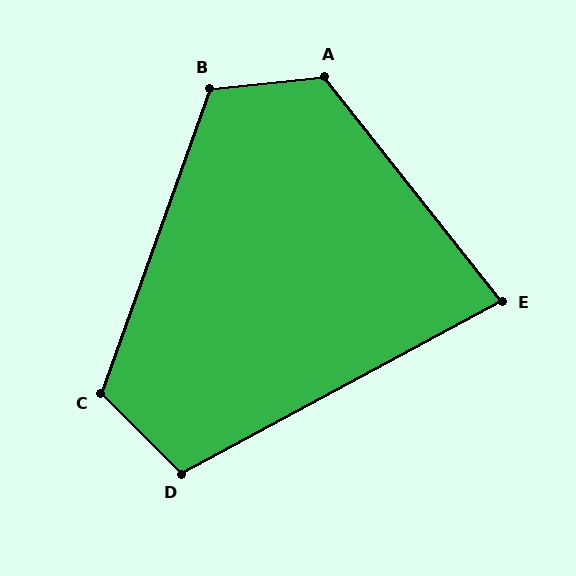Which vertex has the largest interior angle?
A, at approximately 122 degrees.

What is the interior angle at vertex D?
Approximately 107 degrees (obtuse).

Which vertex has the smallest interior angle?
E, at approximately 80 degrees.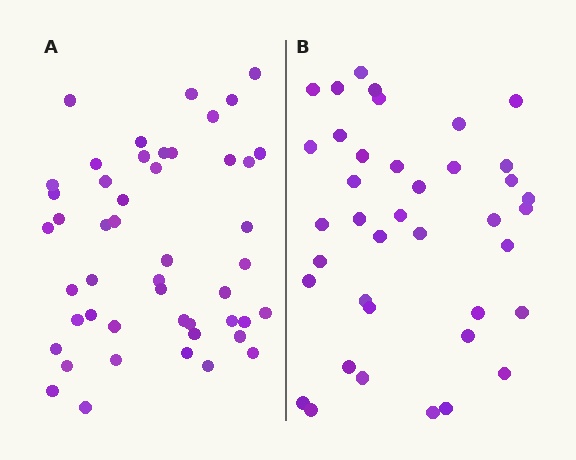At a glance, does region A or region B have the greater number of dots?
Region A (the left region) has more dots.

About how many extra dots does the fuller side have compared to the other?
Region A has roughly 8 or so more dots than region B.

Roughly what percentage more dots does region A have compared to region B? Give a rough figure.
About 25% more.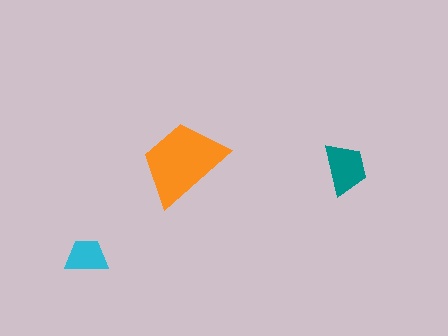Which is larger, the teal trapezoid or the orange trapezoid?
The orange one.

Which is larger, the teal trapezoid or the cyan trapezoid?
The teal one.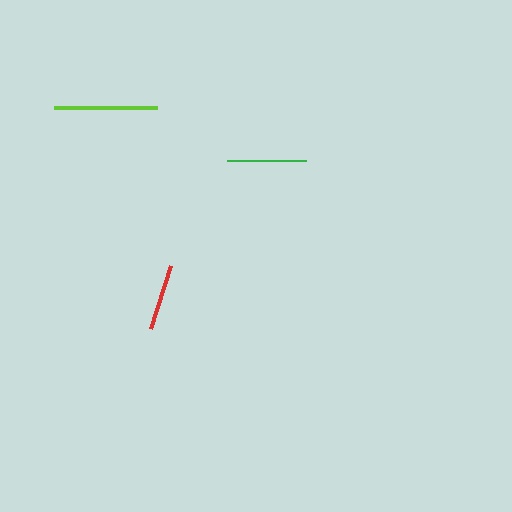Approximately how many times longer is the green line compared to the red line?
The green line is approximately 1.2 times the length of the red line.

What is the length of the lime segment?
The lime segment is approximately 103 pixels long.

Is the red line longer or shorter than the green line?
The green line is longer than the red line.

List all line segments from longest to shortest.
From longest to shortest: lime, green, red.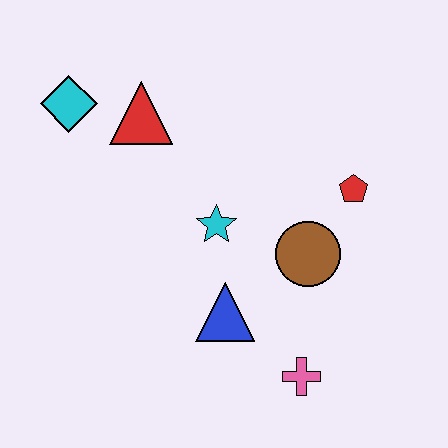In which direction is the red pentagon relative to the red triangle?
The red pentagon is to the right of the red triangle.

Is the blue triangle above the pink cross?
Yes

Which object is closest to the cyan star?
The blue triangle is closest to the cyan star.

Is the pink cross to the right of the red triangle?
Yes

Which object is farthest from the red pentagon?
The cyan diamond is farthest from the red pentagon.